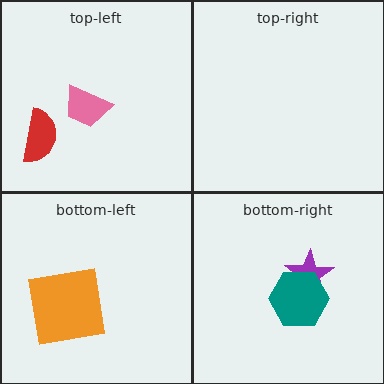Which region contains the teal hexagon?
The bottom-right region.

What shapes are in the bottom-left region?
The orange square.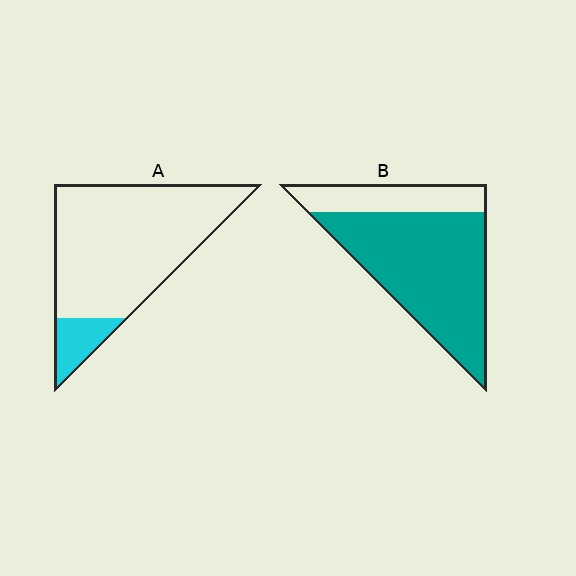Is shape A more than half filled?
No.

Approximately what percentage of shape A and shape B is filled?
A is approximately 15% and B is approximately 75%.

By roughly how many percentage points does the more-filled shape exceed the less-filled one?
By roughly 60 percentage points (B over A).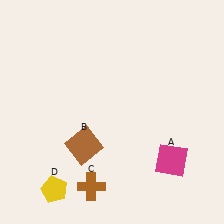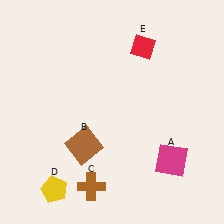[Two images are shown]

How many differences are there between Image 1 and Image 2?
There is 1 difference between the two images.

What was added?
A red diamond (E) was added in Image 2.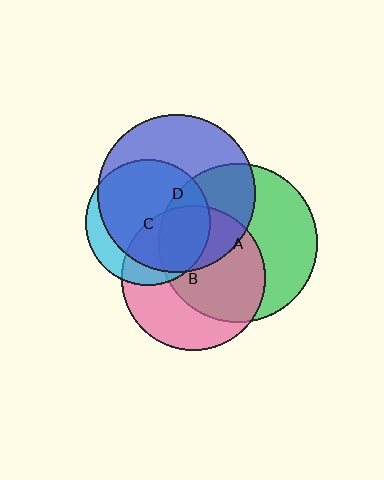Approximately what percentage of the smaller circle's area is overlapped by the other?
Approximately 40%.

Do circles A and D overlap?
Yes.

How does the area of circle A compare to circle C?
Approximately 1.6 times.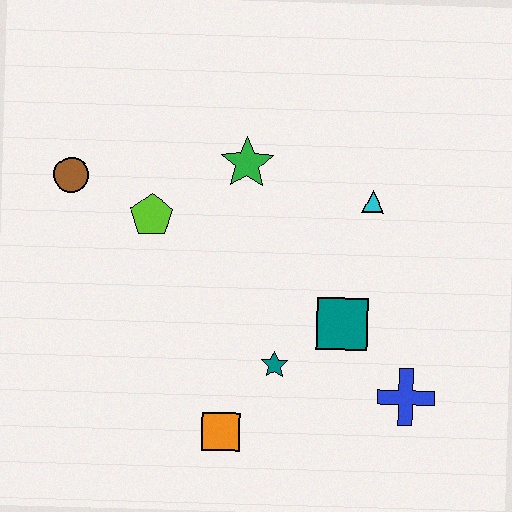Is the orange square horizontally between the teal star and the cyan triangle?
No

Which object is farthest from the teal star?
The brown circle is farthest from the teal star.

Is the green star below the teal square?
No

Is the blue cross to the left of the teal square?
No